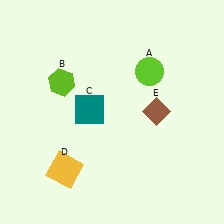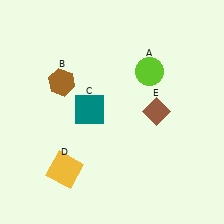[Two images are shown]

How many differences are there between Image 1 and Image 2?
There is 1 difference between the two images.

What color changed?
The hexagon (B) changed from lime in Image 1 to brown in Image 2.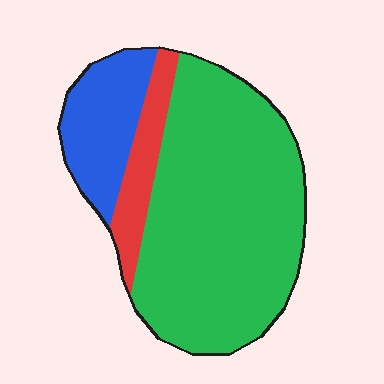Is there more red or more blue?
Blue.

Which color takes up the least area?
Red, at roughly 10%.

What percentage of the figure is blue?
Blue covers roughly 20% of the figure.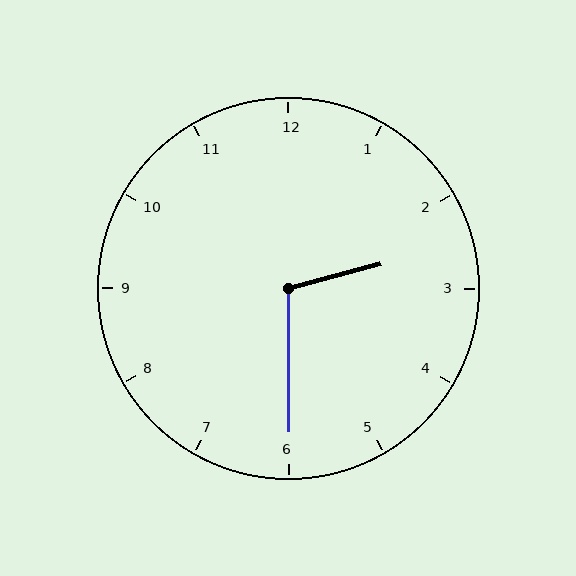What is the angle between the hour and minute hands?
Approximately 105 degrees.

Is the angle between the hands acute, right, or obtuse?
It is obtuse.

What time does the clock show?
2:30.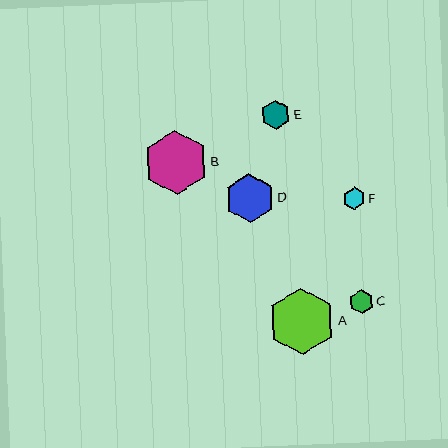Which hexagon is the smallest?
Hexagon F is the smallest with a size of approximately 23 pixels.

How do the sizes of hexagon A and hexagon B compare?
Hexagon A and hexagon B are approximately the same size.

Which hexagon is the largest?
Hexagon A is the largest with a size of approximately 67 pixels.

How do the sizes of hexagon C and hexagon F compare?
Hexagon C and hexagon F are approximately the same size.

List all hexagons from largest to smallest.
From largest to smallest: A, B, D, E, C, F.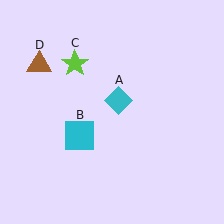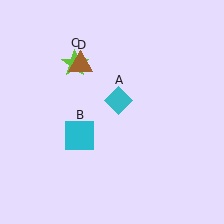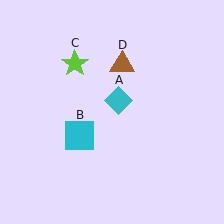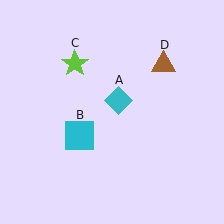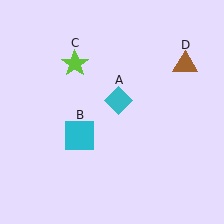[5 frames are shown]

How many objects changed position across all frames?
1 object changed position: brown triangle (object D).